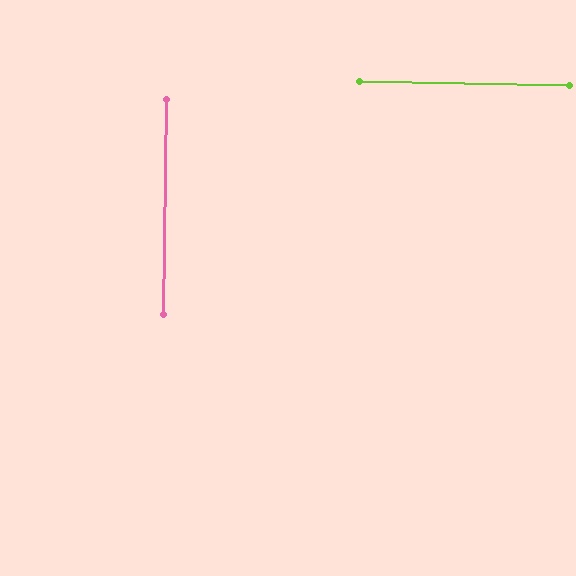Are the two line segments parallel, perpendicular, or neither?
Perpendicular — they meet at approximately 90°.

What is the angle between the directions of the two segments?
Approximately 90 degrees.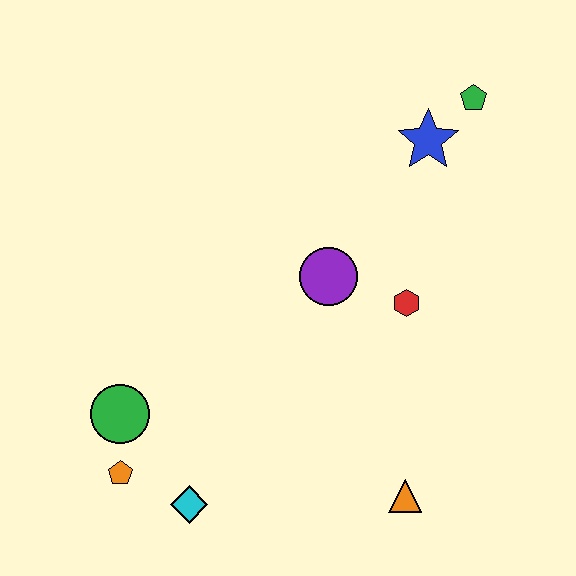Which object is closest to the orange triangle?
The red hexagon is closest to the orange triangle.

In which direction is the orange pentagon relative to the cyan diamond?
The orange pentagon is to the left of the cyan diamond.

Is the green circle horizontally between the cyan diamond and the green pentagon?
No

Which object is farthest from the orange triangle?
The green pentagon is farthest from the orange triangle.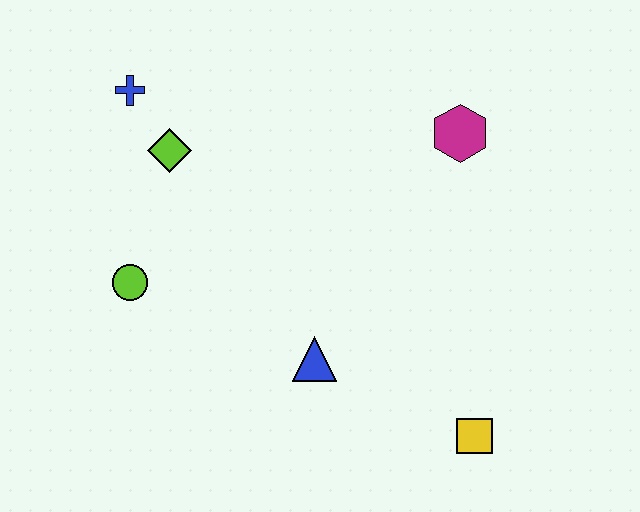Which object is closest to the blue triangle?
The yellow square is closest to the blue triangle.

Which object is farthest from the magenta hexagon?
The lime circle is farthest from the magenta hexagon.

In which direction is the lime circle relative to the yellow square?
The lime circle is to the left of the yellow square.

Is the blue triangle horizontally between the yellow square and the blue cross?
Yes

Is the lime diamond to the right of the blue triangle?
No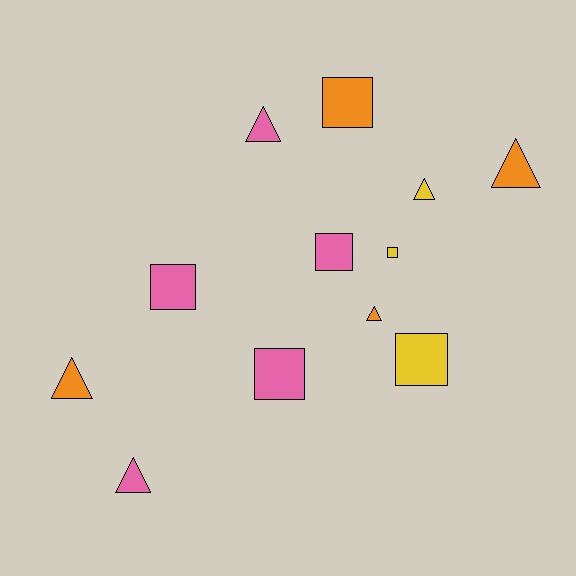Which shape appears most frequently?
Square, with 6 objects.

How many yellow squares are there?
There are 2 yellow squares.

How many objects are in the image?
There are 12 objects.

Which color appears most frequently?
Pink, with 5 objects.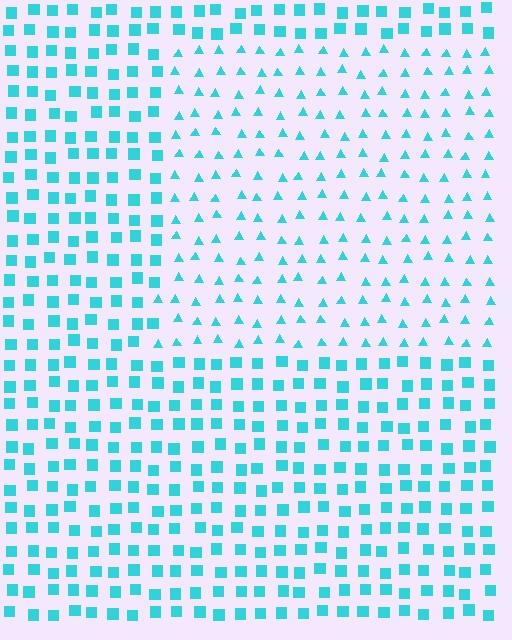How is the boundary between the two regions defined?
The boundary is defined by a change in element shape: triangles inside vs. squares outside. All elements share the same color and spacing.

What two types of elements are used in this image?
The image uses triangles inside the rectangle region and squares outside it.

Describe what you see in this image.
The image is filled with small cyan elements arranged in a uniform grid. A rectangle-shaped region contains triangles, while the surrounding area contains squares. The boundary is defined purely by the change in element shape.